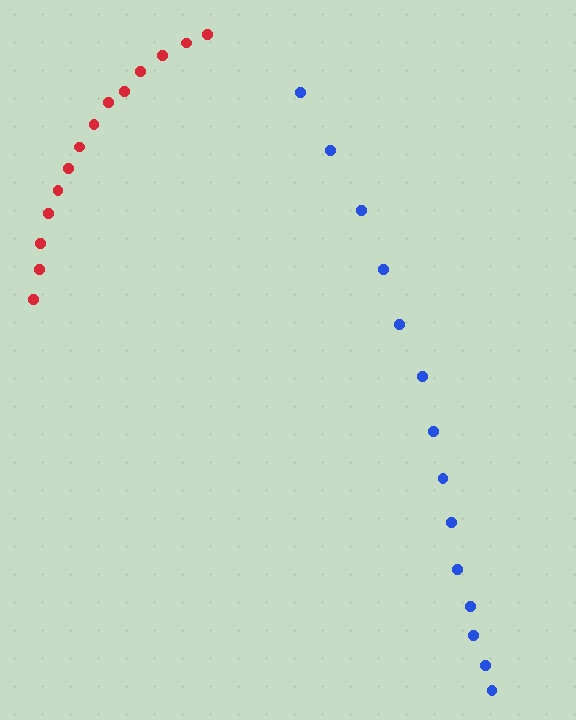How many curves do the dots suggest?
There are 2 distinct paths.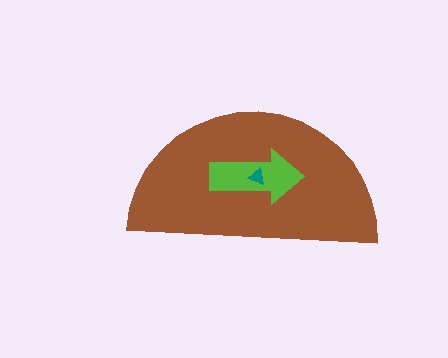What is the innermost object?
The teal triangle.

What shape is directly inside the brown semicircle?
The lime arrow.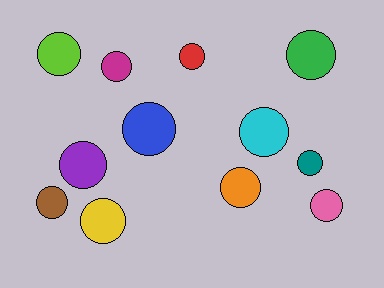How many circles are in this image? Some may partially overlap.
There are 12 circles.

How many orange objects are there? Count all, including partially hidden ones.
There is 1 orange object.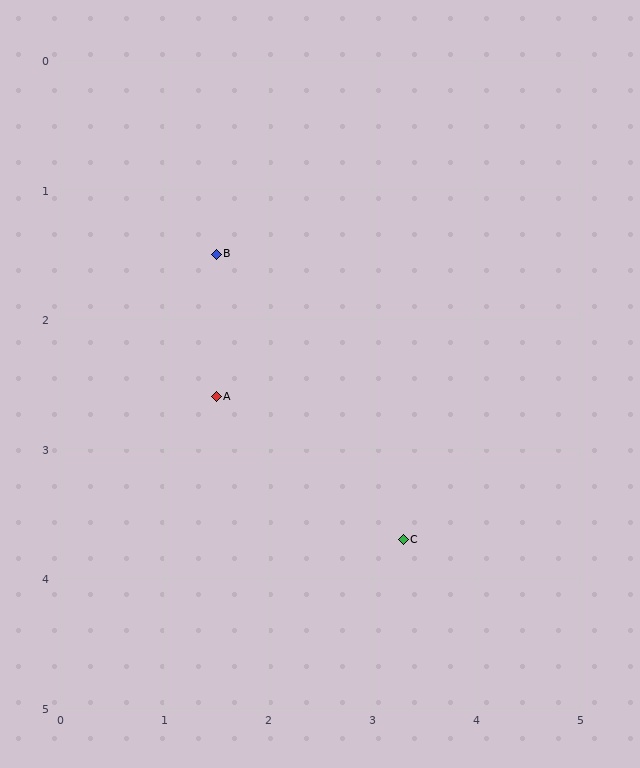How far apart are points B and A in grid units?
Points B and A are about 1.1 grid units apart.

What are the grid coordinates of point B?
Point B is at approximately (1.5, 1.5).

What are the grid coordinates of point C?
Point C is at approximately (3.3, 3.7).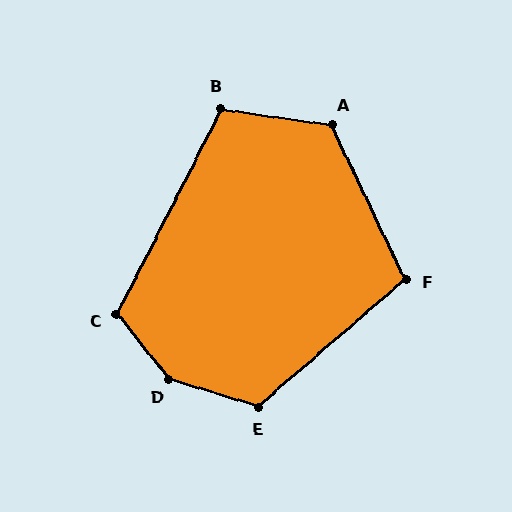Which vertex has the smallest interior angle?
F, at approximately 106 degrees.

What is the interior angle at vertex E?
Approximately 122 degrees (obtuse).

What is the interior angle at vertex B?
Approximately 109 degrees (obtuse).